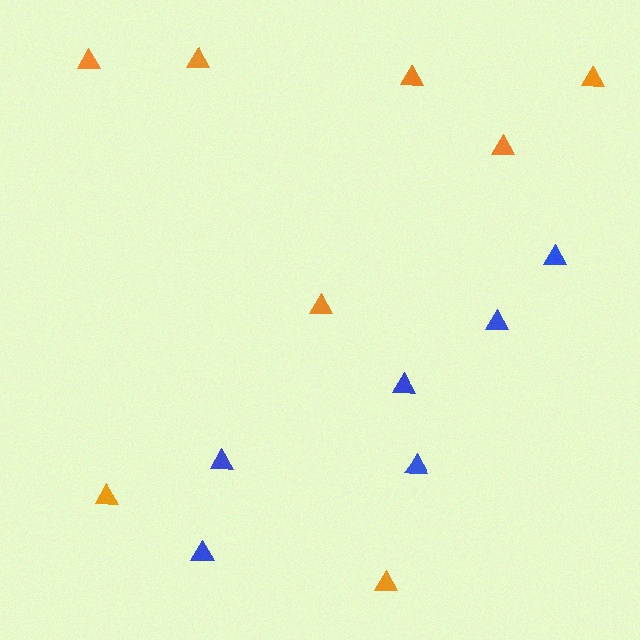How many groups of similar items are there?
There are 2 groups: one group of orange triangles (8) and one group of blue triangles (6).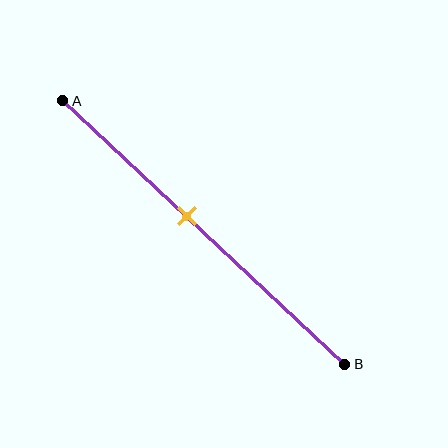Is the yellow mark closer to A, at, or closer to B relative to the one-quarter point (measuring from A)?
The yellow mark is closer to point B than the one-quarter point of segment AB.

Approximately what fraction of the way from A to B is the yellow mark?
The yellow mark is approximately 45% of the way from A to B.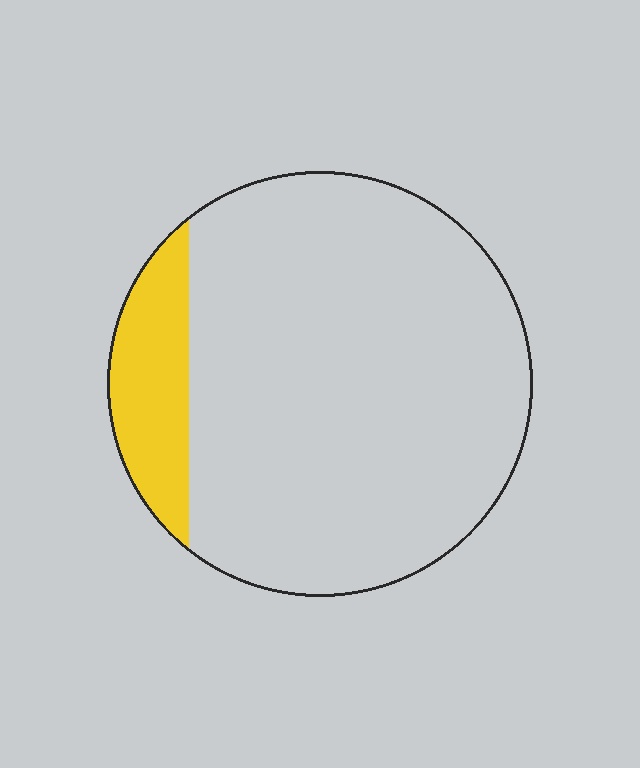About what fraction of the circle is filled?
About one eighth (1/8).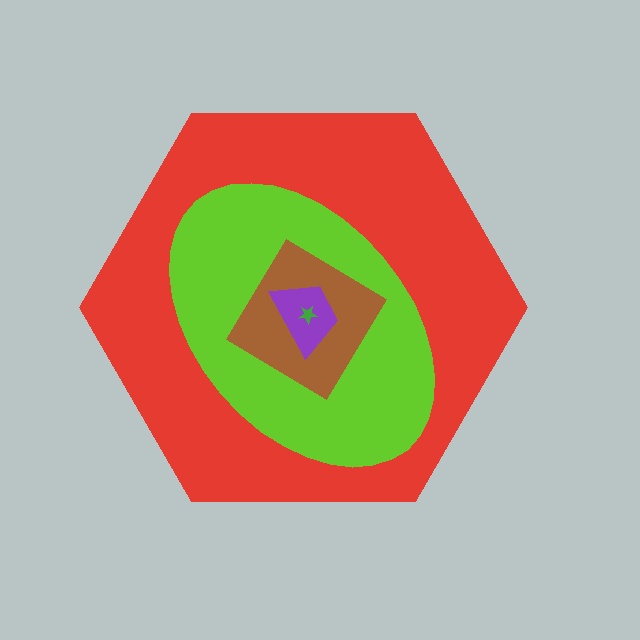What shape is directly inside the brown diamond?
The purple trapezoid.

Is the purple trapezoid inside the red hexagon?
Yes.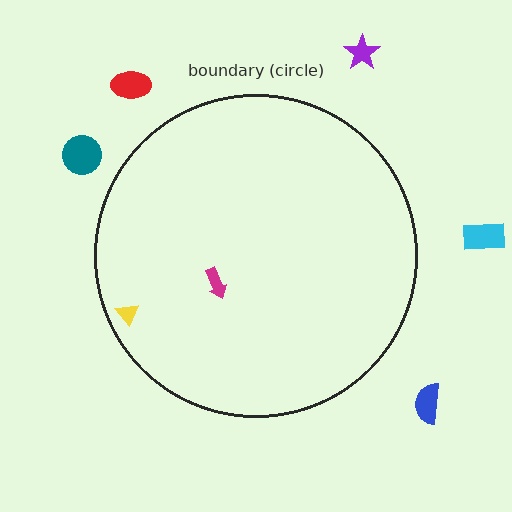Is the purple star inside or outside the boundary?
Outside.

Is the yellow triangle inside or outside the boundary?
Inside.